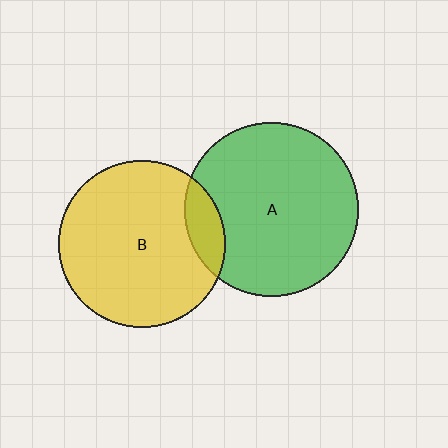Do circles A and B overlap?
Yes.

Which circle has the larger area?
Circle A (green).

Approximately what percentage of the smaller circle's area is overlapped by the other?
Approximately 10%.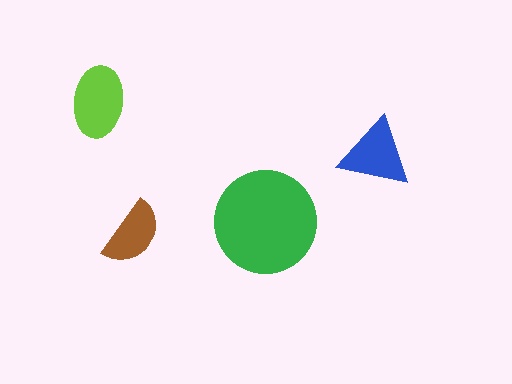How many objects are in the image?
There are 4 objects in the image.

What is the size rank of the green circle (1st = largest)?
1st.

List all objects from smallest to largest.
The brown semicircle, the blue triangle, the lime ellipse, the green circle.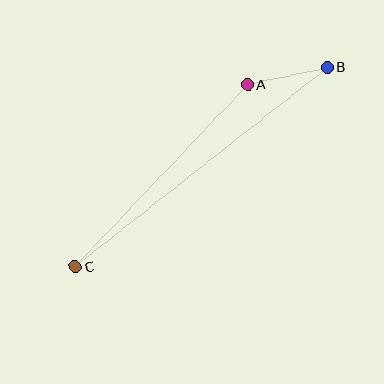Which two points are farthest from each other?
Points B and C are farthest from each other.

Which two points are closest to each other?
Points A and B are closest to each other.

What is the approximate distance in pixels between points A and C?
The distance between A and C is approximately 251 pixels.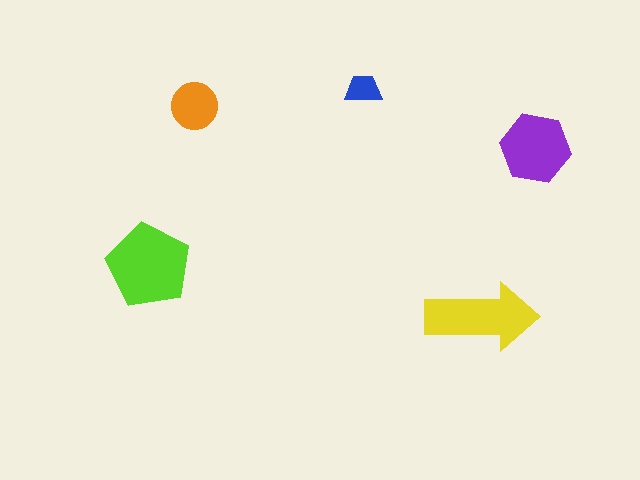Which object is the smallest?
The blue trapezoid.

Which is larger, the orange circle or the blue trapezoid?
The orange circle.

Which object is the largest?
The lime pentagon.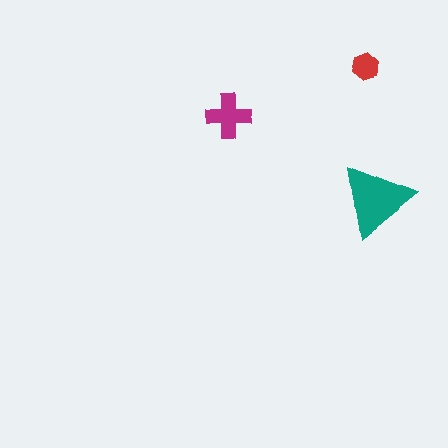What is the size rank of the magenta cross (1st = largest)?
2nd.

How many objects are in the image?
There are 3 objects in the image.